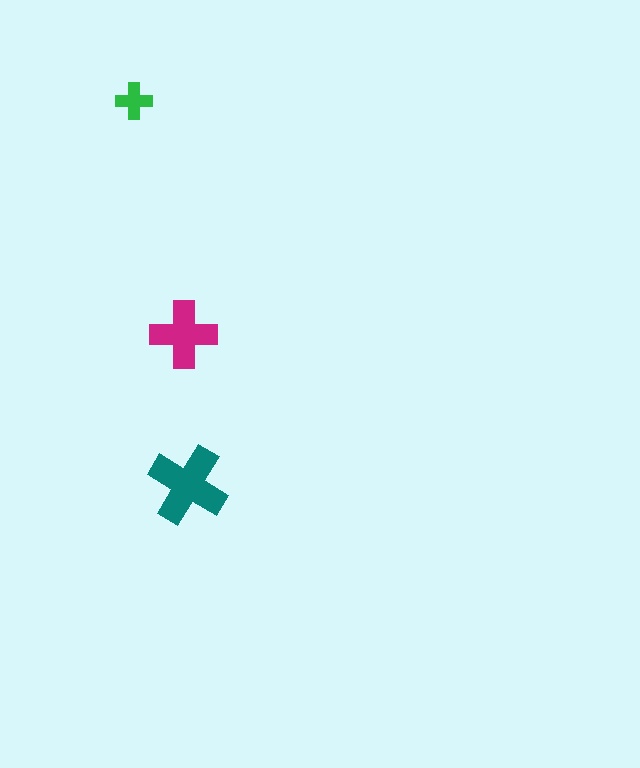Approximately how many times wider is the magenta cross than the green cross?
About 2 times wider.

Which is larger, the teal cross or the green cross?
The teal one.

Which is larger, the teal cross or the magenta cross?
The teal one.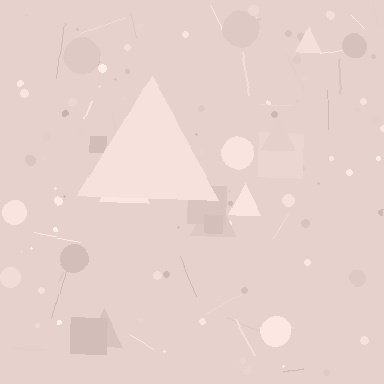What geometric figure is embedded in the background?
A triangle is embedded in the background.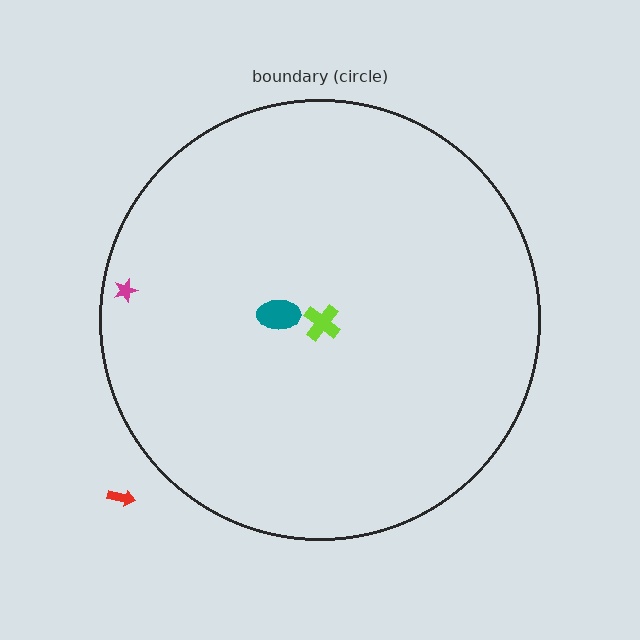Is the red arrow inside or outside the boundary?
Outside.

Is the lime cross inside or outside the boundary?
Inside.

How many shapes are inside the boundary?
3 inside, 1 outside.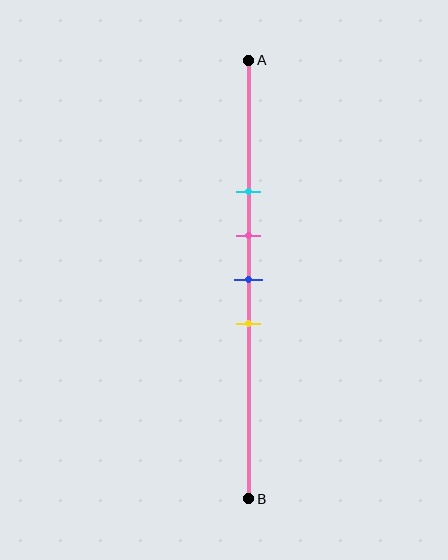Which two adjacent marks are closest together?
The pink and blue marks are the closest adjacent pair.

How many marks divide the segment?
There are 4 marks dividing the segment.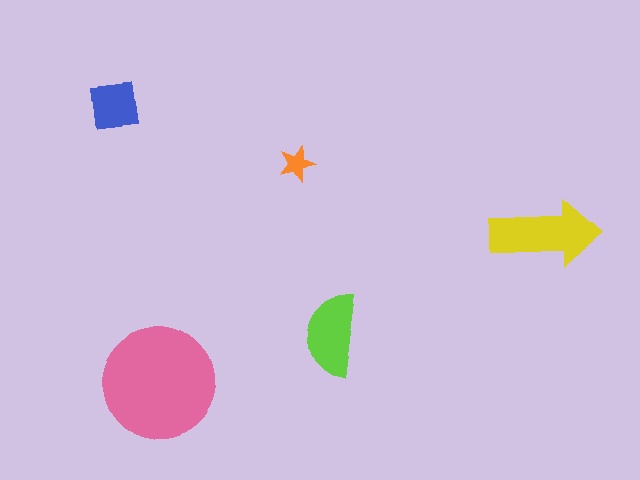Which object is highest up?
The blue square is topmost.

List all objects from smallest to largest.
The orange star, the blue square, the lime semicircle, the yellow arrow, the pink circle.